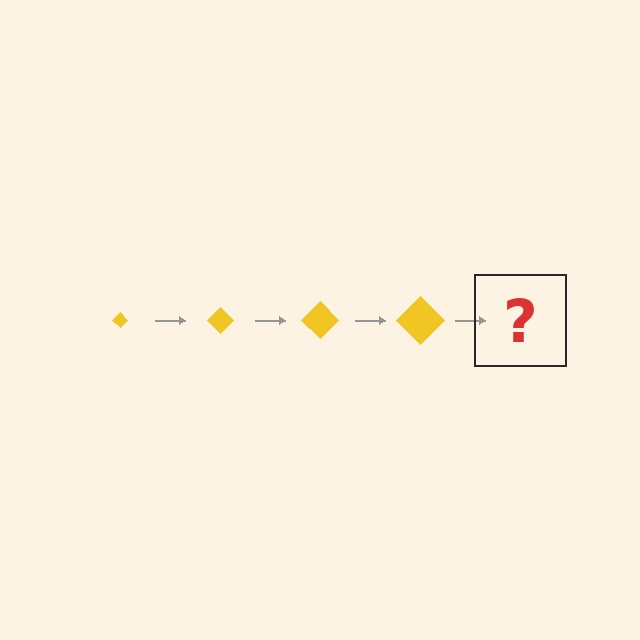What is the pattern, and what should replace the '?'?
The pattern is that the diamond gets progressively larger each step. The '?' should be a yellow diamond, larger than the previous one.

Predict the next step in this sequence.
The next step is a yellow diamond, larger than the previous one.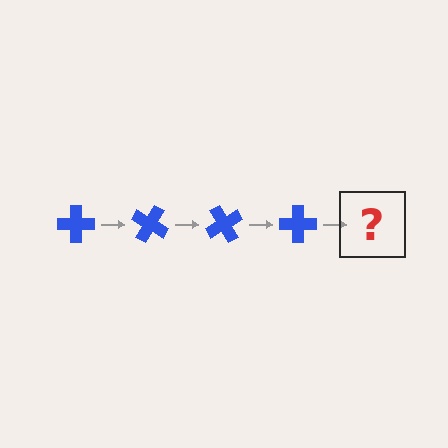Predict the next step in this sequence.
The next step is a blue cross rotated 120 degrees.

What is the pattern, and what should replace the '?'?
The pattern is that the cross rotates 30 degrees each step. The '?' should be a blue cross rotated 120 degrees.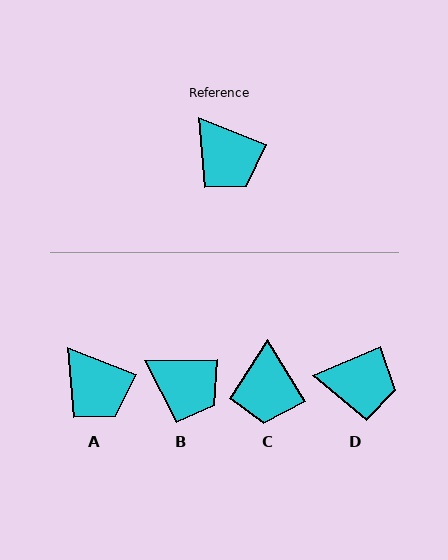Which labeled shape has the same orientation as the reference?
A.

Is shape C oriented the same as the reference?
No, it is off by about 37 degrees.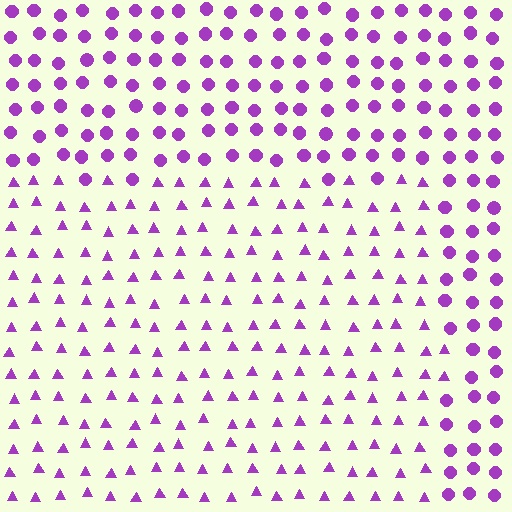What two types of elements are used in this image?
The image uses triangles inside the rectangle region and circles outside it.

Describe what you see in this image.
The image is filled with small purple elements arranged in a uniform grid. A rectangle-shaped region contains triangles, while the surrounding area contains circles. The boundary is defined purely by the change in element shape.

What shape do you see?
I see a rectangle.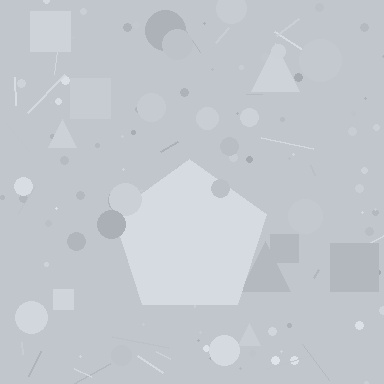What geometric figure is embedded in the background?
A pentagon is embedded in the background.